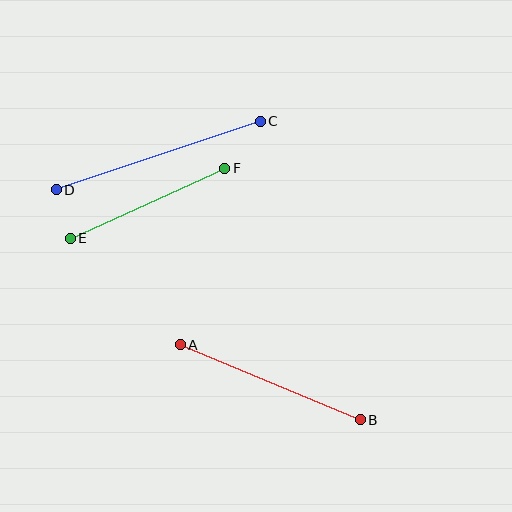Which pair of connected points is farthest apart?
Points C and D are farthest apart.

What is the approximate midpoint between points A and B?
The midpoint is at approximately (270, 382) pixels.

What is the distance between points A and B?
The distance is approximately 195 pixels.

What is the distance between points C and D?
The distance is approximately 215 pixels.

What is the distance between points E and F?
The distance is approximately 170 pixels.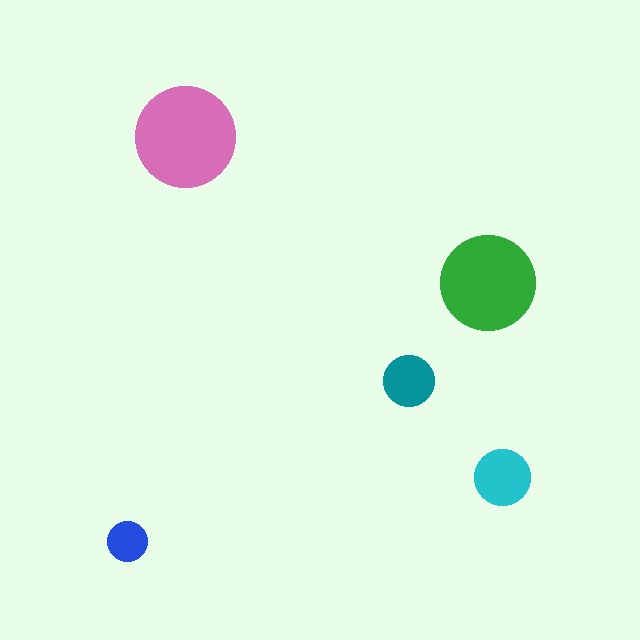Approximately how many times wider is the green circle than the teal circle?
About 2 times wider.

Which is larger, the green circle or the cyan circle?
The green one.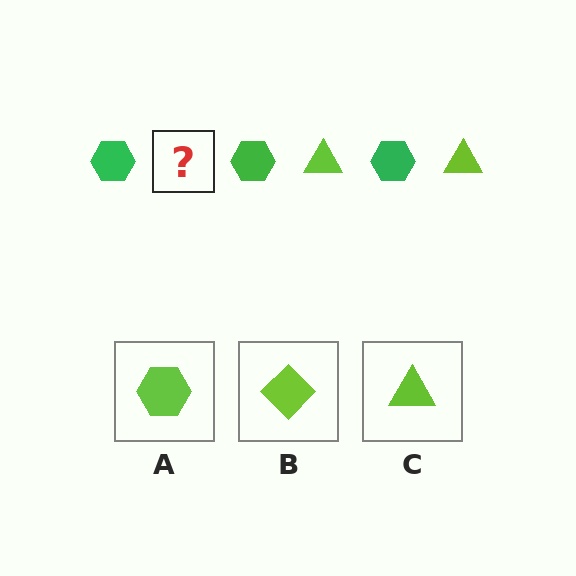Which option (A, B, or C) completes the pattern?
C.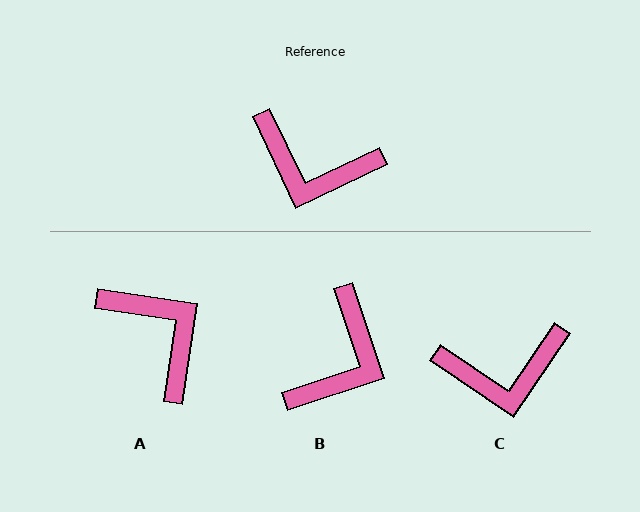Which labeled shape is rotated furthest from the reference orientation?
A, about 146 degrees away.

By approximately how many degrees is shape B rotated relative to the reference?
Approximately 83 degrees counter-clockwise.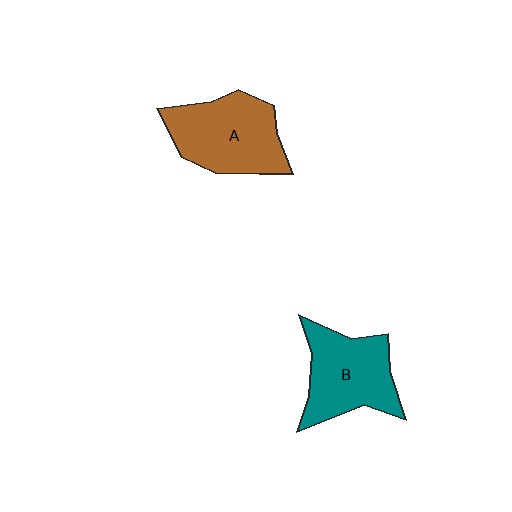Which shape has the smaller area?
Shape B (teal).